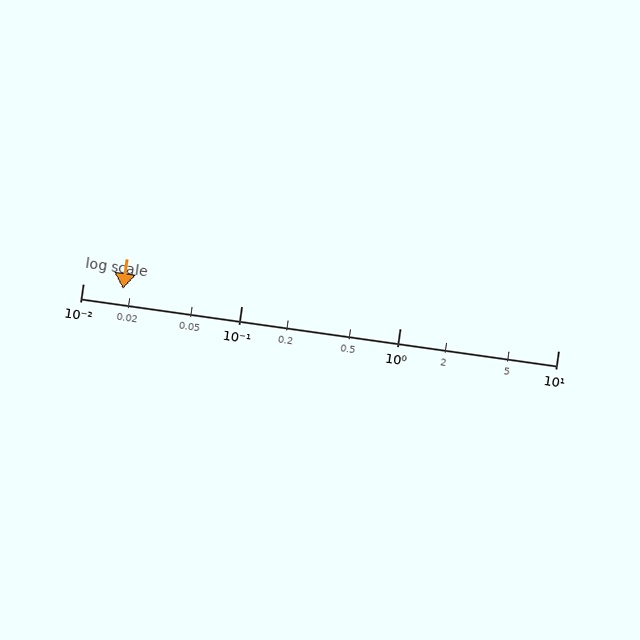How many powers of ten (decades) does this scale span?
The scale spans 3 decades, from 0.01 to 10.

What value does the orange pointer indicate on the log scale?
The pointer indicates approximately 0.018.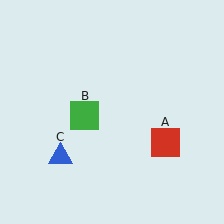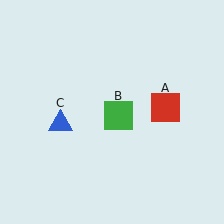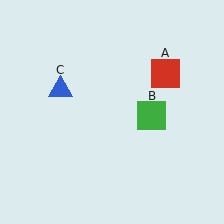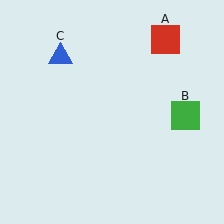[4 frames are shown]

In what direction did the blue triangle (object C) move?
The blue triangle (object C) moved up.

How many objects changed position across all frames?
3 objects changed position: red square (object A), green square (object B), blue triangle (object C).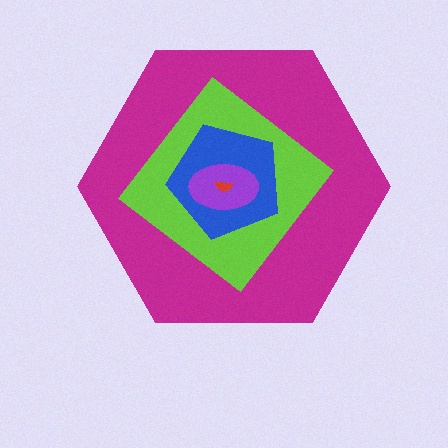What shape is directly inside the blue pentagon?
The purple ellipse.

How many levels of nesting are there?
5.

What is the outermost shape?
The magenta hexagon.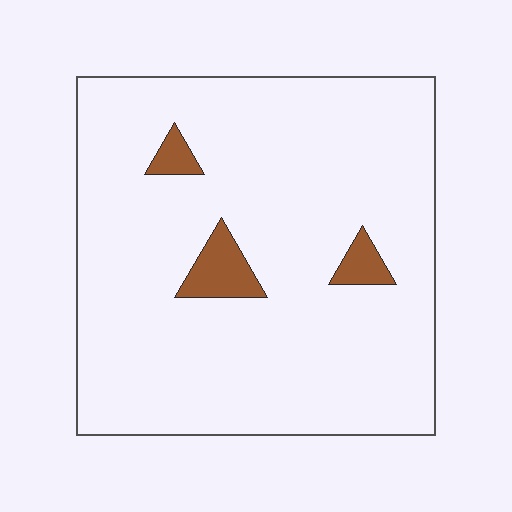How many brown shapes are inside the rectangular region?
3.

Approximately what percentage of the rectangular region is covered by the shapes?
Approximately 5%.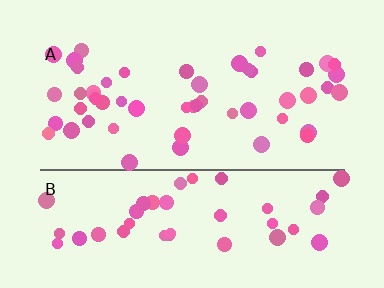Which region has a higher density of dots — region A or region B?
A (the top).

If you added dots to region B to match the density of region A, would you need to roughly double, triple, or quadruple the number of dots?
Approximately double.